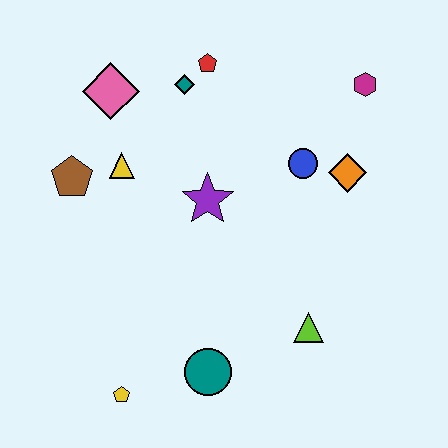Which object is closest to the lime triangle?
The teal circle is closest to the lime triangle.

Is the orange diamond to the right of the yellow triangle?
Yes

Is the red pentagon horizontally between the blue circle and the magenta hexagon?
No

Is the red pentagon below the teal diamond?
No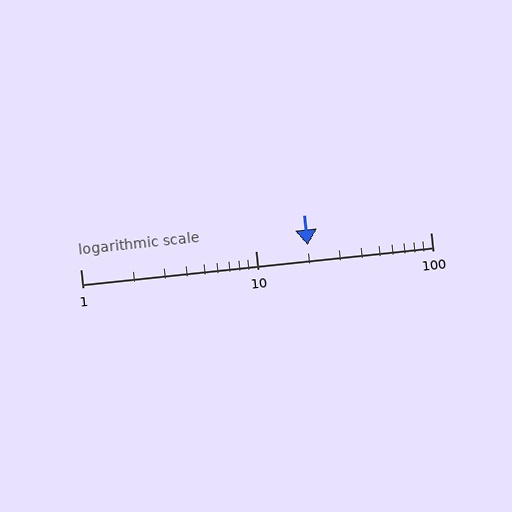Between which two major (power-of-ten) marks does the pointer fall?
The pointer is between 10 and 100.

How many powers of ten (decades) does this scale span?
The scale spans 2 decades, from 1 to 100.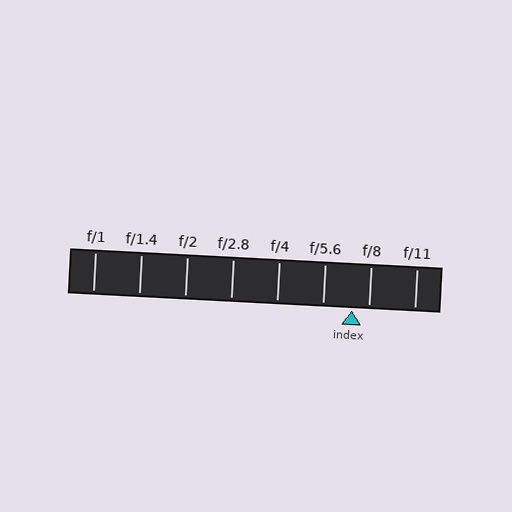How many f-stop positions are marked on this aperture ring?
There are 8 f-stop positions marked.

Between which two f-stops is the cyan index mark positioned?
The index mark is between f/5.6 and f/8.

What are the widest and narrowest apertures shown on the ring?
The widest aperture shown is f/1 and the narrowest is f/11.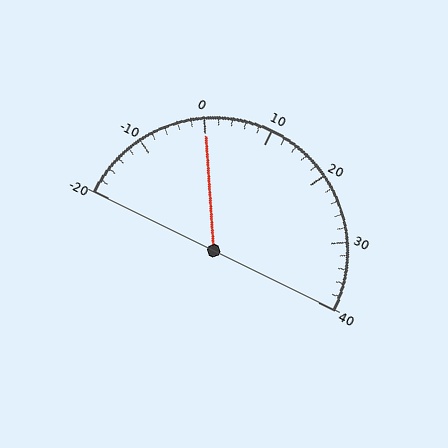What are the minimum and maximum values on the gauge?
The gauge ranges from -20 to 40.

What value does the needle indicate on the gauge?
The needle indicates approximately 0.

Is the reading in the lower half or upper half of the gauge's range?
The reading is in the lower half of the range (-20 to 40).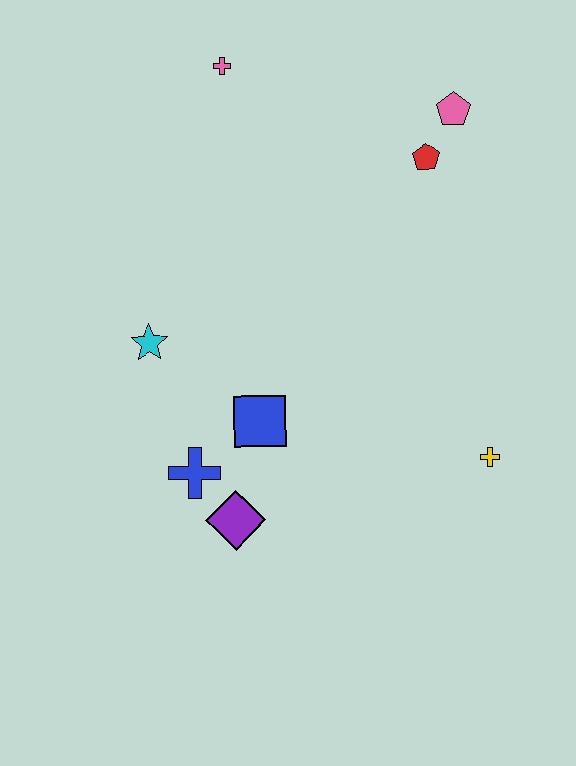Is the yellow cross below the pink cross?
Yes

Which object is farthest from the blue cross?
The pink pentagon is farthest from the blue cross.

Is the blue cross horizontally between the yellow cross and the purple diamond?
No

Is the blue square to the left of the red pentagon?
Yes